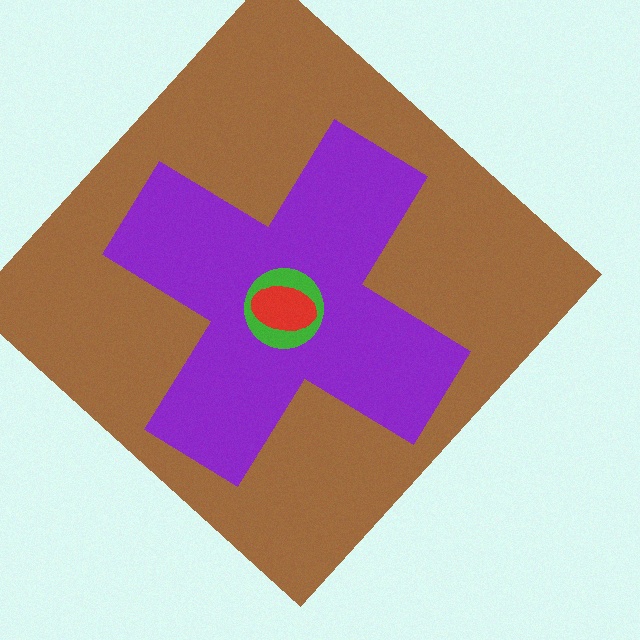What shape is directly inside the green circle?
The red ellipse.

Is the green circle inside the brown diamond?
Yes.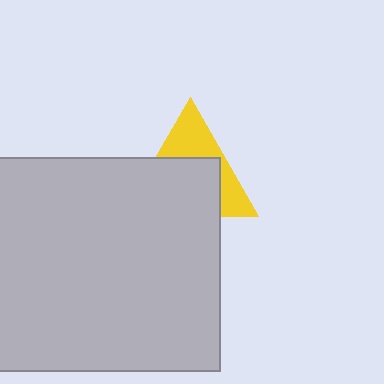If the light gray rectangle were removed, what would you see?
You would see the complete yellow triangle.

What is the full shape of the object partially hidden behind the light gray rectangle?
The partially hidden object is a yellow triangle.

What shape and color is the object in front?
The object in front is a light gray rectangle.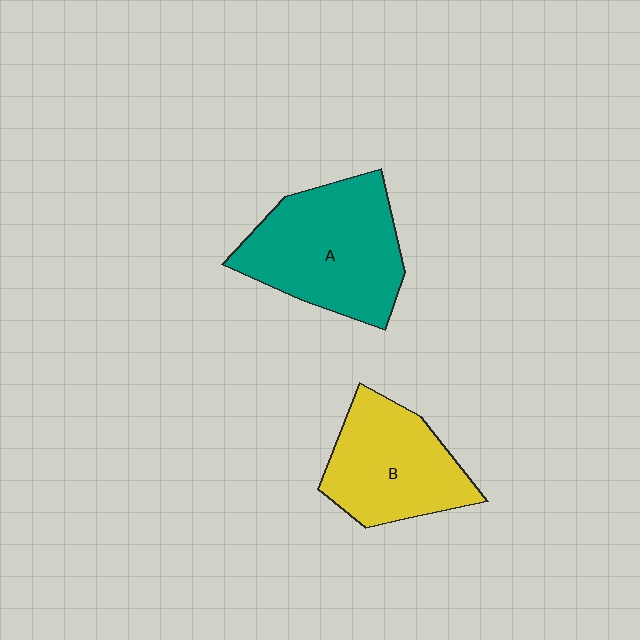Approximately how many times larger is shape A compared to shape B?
Approximately 1.3 times.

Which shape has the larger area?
Shape A (teal).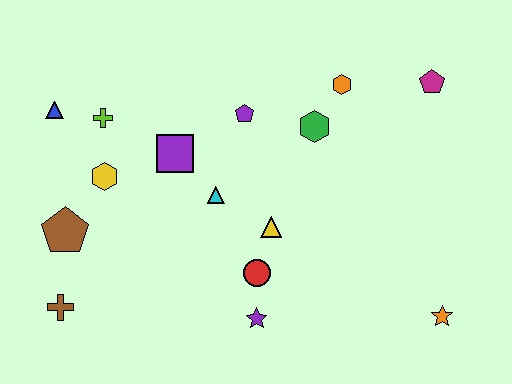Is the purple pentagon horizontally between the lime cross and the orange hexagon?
Yes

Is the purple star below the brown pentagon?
Yes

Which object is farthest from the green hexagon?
The brown cross is farthest from the green hexagon.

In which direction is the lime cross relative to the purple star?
The lime cross is above the purple star.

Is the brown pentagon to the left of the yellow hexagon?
Yes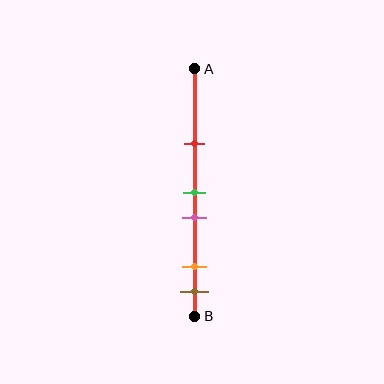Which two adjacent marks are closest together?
The green and pink marks are the closest adjacent pair.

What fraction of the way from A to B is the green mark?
The green mark is approximately 50% (0.5) of the way from A to B.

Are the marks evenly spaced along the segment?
No, the marks are not evenly spaced.